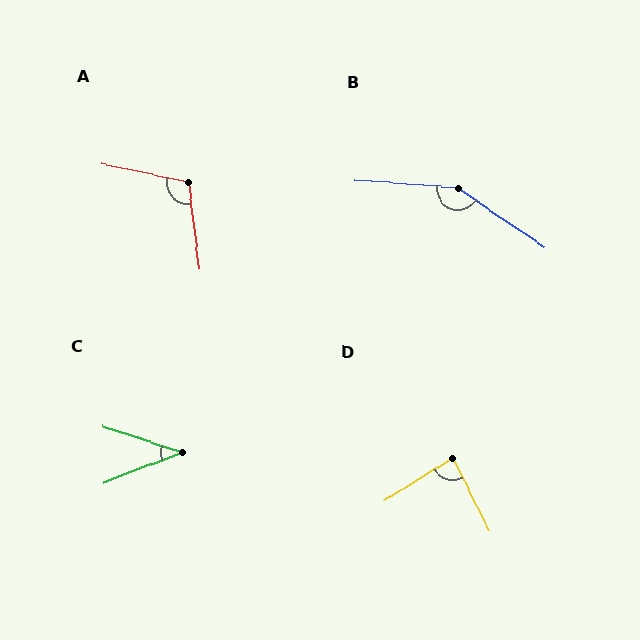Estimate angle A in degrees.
Approximately 109 degrees.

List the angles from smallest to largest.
C (39°), D (84°), A (109°), B (150°).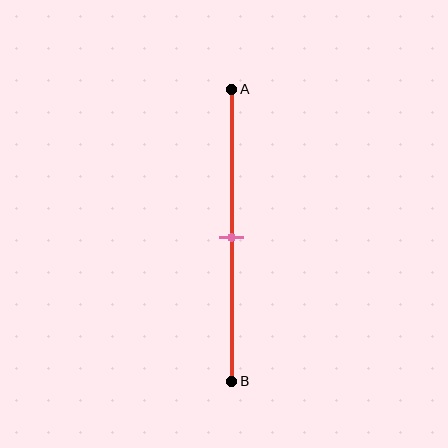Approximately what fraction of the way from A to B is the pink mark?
The pink mark is approximately 50% of the way from A to B.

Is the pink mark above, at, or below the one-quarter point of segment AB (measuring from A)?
The pink mark is below the one-quarter point of segment AB.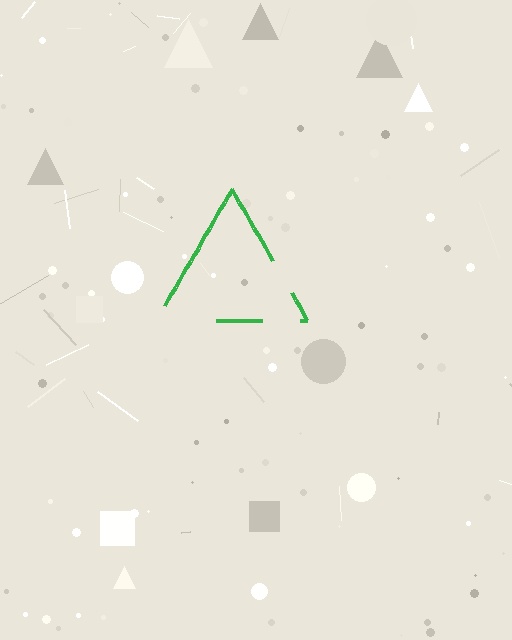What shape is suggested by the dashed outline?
The dashed outline suggests a triangle.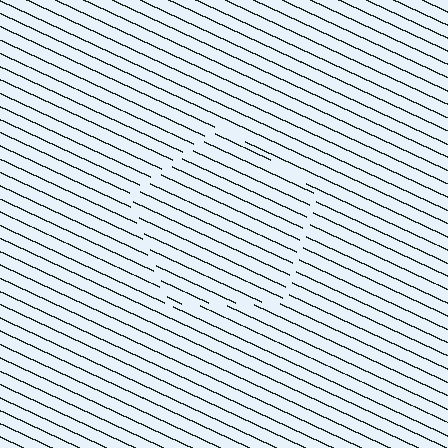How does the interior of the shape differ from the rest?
The interior of the shape contains the same grating, shifted by half a period — the contour is defined by the phase discontinuity where line-ends from the inner and outer gratings abut.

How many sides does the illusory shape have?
5 sides — the line-ends trace a pentagon.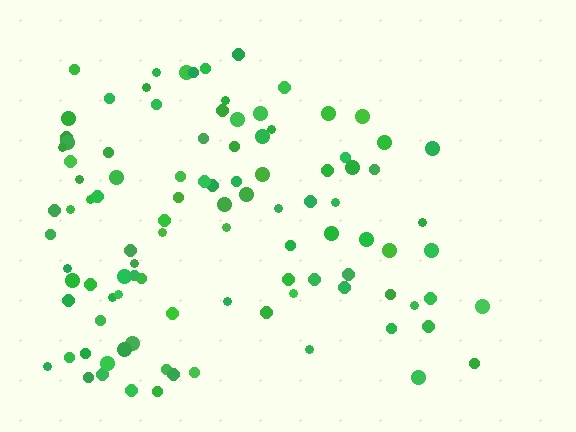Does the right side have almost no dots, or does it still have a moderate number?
Still a moderate number, just noticeably fewer than the left.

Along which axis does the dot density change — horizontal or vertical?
Horizontal.